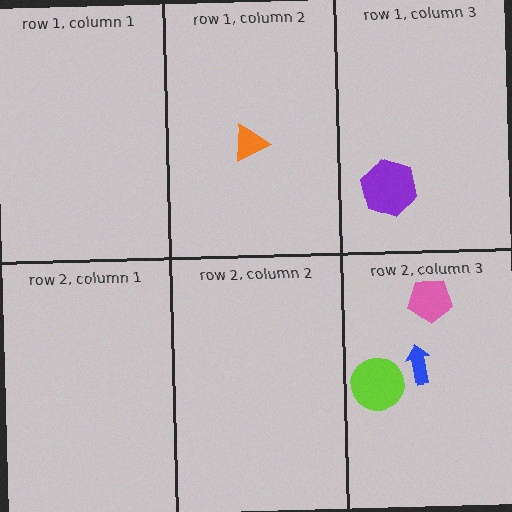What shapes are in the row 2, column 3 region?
The blue arrow, the pink pentagon, the lime circle.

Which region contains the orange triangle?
The row 1, column 2 region.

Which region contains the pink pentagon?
The row 2, column 3 region.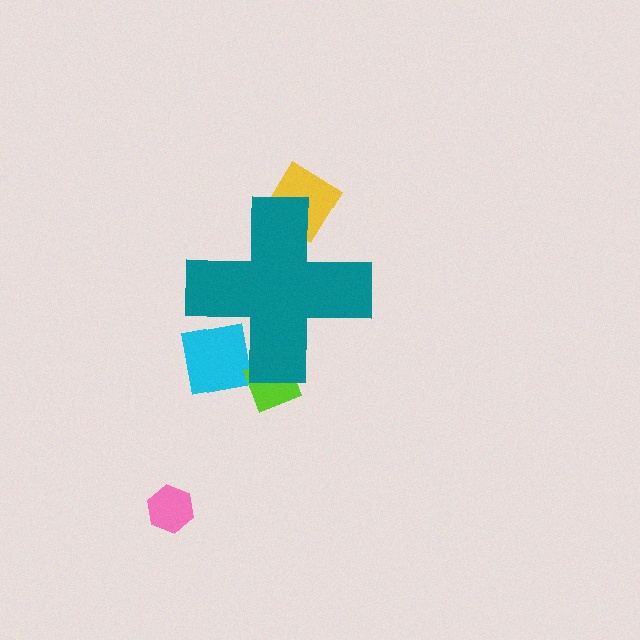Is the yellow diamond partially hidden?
Yes, the yellow diamond is partially hidden behind the teal cross.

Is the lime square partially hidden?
Yes, the lime square is partially hidden behind the teal cross.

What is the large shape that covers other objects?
A teal cross.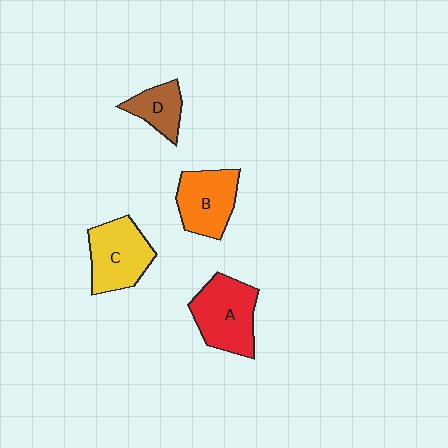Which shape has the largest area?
Shape A (red).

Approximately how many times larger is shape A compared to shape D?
Approximately 1.9 times.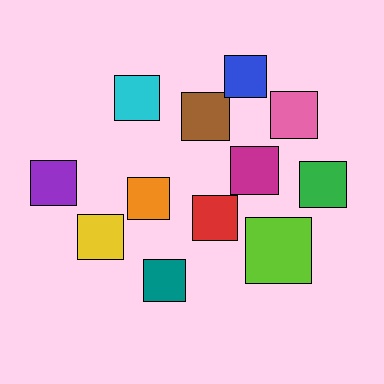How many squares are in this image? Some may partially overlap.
There are 12 squares.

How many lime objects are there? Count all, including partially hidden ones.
There is 1 lime object.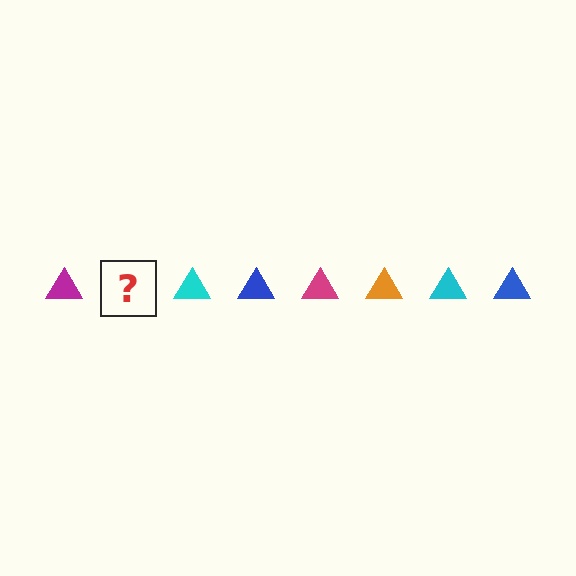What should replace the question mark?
The question mark should be replaced with an orange triangle.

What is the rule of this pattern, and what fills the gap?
The rule is that the pattern cycles through magenta, orange, cyan, blue triangles. The gap should be filled with an orange triangle.